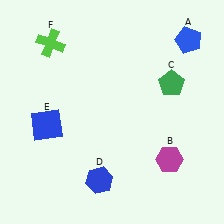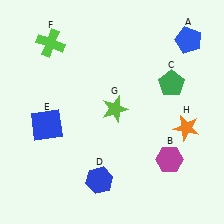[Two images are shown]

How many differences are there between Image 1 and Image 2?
There are 2 differences between the two images.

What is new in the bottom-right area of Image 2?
An orange star (H) was added in the bottom-right area of Image 2.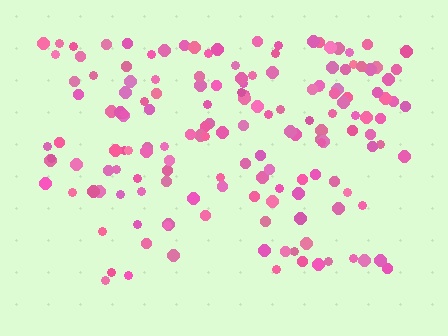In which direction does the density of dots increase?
From bottom to top, with the top side densest.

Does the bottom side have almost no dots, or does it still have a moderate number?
Still a moderate number, just noticeably fewer than the top.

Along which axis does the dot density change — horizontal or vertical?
Vertical.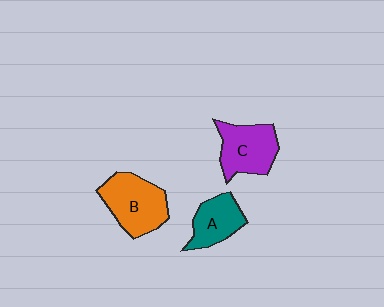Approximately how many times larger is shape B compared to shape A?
Approximately 1.4 times.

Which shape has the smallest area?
Shape A (teal).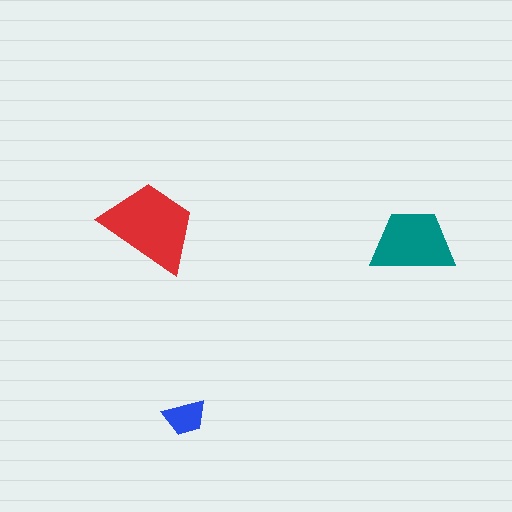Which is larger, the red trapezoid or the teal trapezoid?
The red one.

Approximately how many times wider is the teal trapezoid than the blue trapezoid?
About 2 times wider.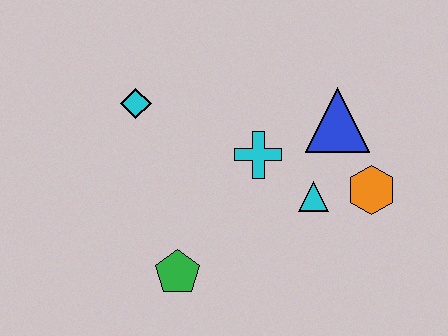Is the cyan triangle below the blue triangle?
Yes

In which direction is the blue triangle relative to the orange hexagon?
The blue triangle is above the orange hexagon.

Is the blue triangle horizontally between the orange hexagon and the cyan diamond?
Yes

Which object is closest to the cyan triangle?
The orange hexagon is closest to the cyan triangle.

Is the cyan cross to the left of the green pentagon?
No